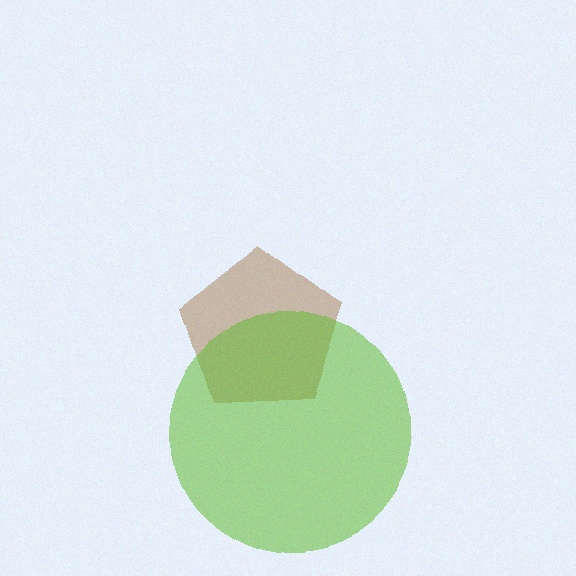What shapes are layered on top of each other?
The layered shapes are: a brown pentagon, a lime circle.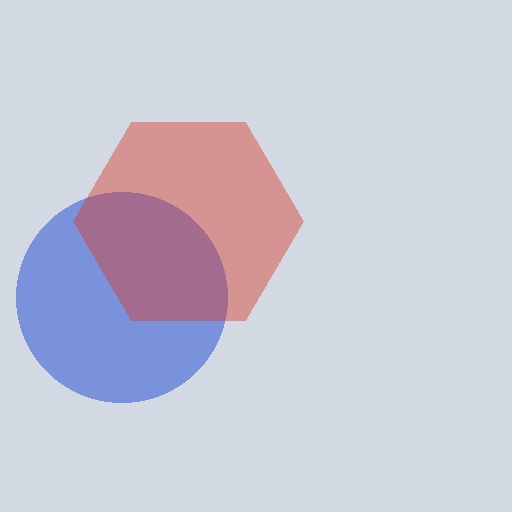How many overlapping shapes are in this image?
There are 2 overlapping shapes in the image.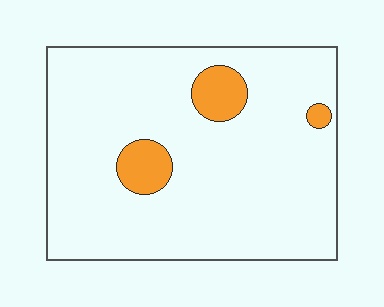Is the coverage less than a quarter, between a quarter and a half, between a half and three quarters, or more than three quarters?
Less than a quarter.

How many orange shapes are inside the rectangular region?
3.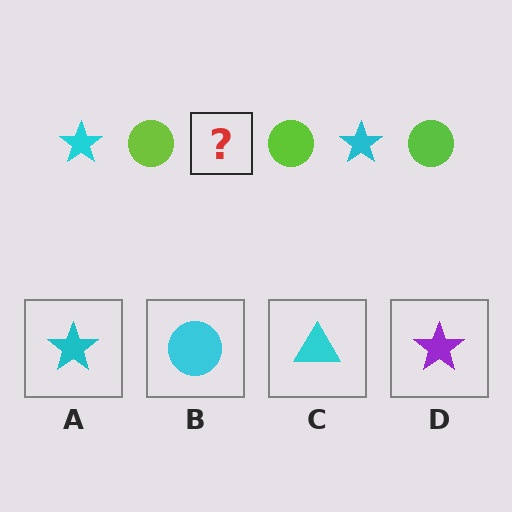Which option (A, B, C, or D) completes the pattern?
A.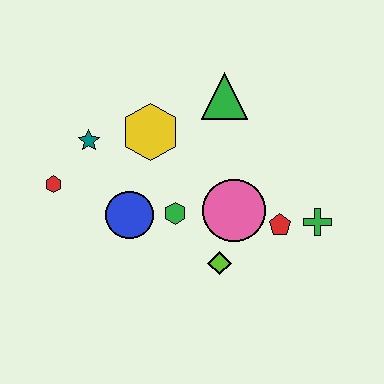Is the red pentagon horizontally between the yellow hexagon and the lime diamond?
No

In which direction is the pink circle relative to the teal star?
The pink circle is to the right of the teal star.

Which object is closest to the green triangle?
The yellow hexagon is closest to the green triangle.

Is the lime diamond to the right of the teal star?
Yes